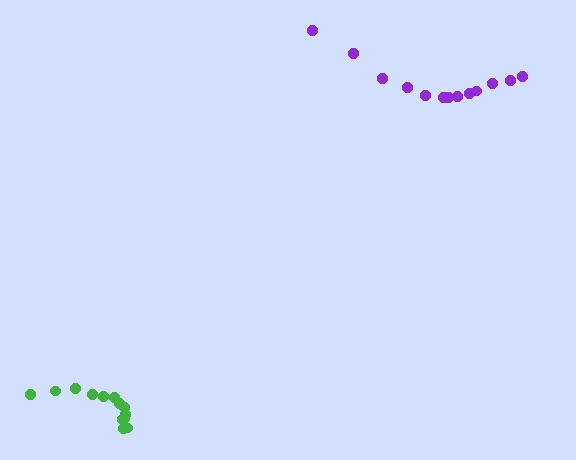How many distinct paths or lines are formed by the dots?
There are 2 distinct paths.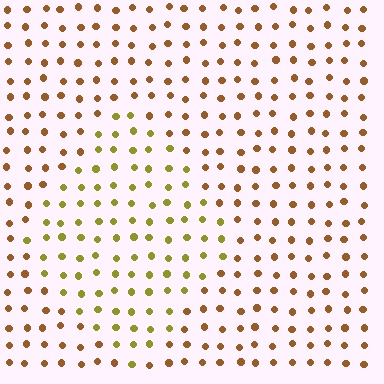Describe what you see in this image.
The image is filled with small brown elements in a uniform arrangement. A diamond-shaped region is visible where the elements are tinted to a slightly different hue, forming a subtle color boundary.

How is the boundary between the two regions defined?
The boundary is defined purely by a slight shift in hue (about 38 degrees). Spacing, size, and orientation are identical on both sides.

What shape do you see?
I see a diamond.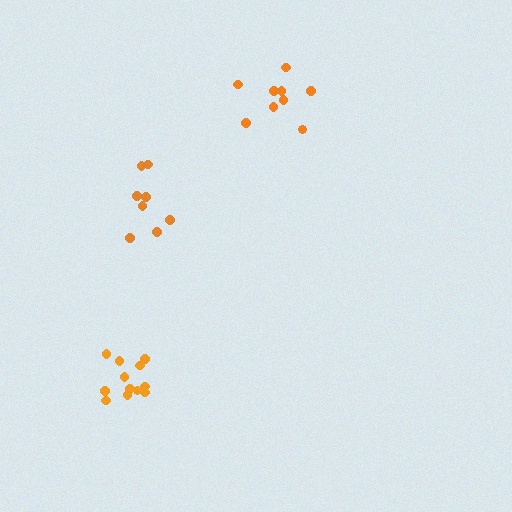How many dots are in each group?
Group 1: 9 dots, Group 2: 12 dots, Group 3: 9 dots (30 total).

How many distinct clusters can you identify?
There are 3 distinct clusters.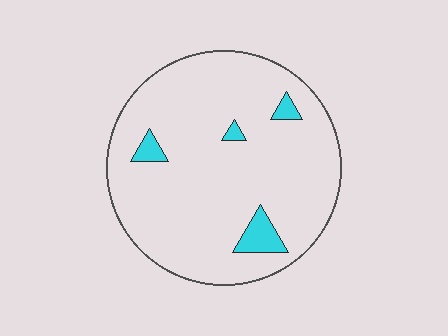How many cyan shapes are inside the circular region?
4.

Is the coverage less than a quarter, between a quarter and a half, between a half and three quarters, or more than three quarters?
Less than a quarter.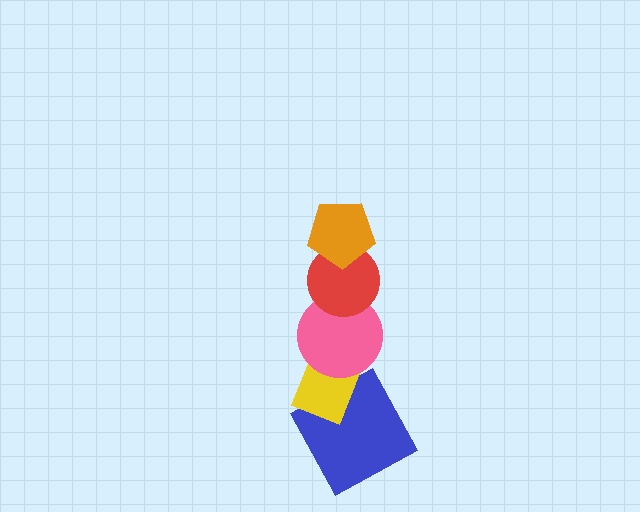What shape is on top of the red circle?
The orange pentagon is on top of the red circle.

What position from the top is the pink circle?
The pink circle is 3rd from the top.